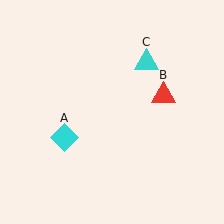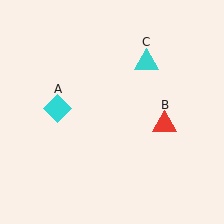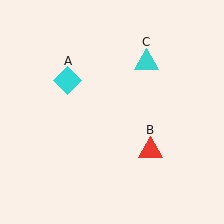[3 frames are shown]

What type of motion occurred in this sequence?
The cyan diamond (object A), red triangle (object B) rotated clockwise around the center of the scene.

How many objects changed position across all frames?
2 objects changed position: cyan diamond (object A), red triangle (object B).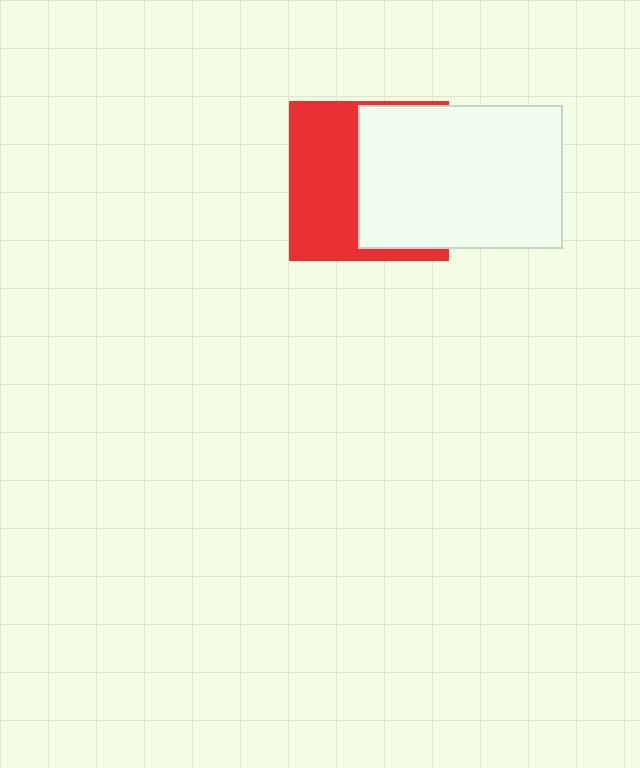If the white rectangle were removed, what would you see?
You would see the complete red square.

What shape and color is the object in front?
The object in front is a white rectangle.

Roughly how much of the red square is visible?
About half of it is visible (roughly 48%).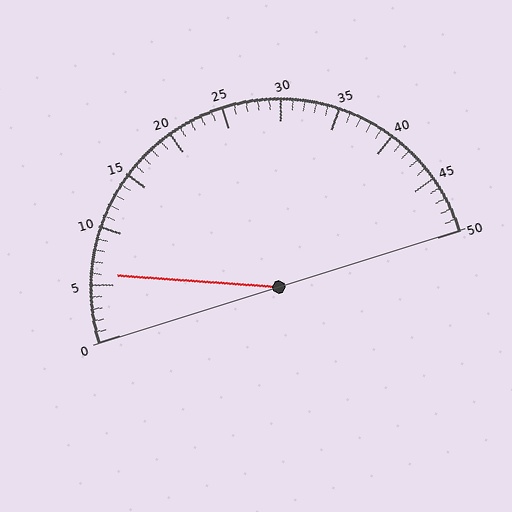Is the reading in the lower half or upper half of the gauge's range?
The reading is in the lower half of the range (0 to 50).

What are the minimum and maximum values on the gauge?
The gauge ranges from 0 to 50.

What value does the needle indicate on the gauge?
The needle indicates approximately 6.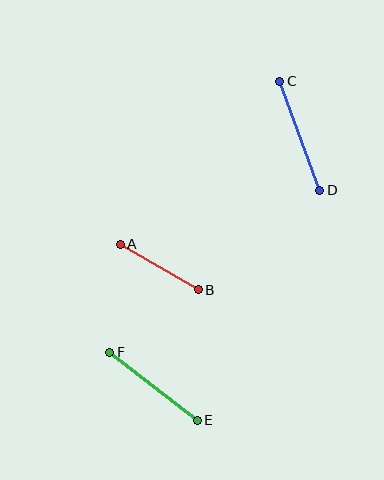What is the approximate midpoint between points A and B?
The midpoint is at approximately (159, 267) pixels.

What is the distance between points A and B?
The distance is approximately 90 pixels.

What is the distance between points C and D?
The distance is approximately 116 pixels.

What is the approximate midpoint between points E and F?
The midpoint is at approximately (154, 386) pixels.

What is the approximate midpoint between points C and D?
The midpoint is at approximately (300, 136) pixels.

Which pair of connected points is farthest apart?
Points C and D are farthest apart.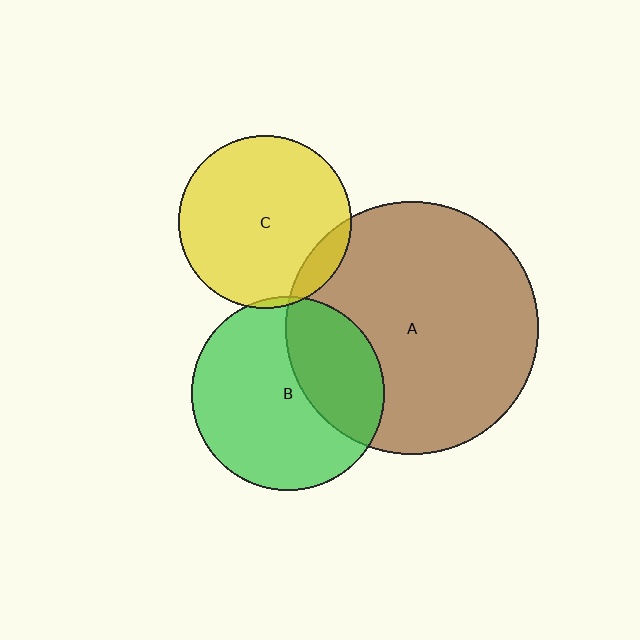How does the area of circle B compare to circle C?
Approximately 1.2 times.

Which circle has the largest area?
Circle A (brown).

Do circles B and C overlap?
Yes.